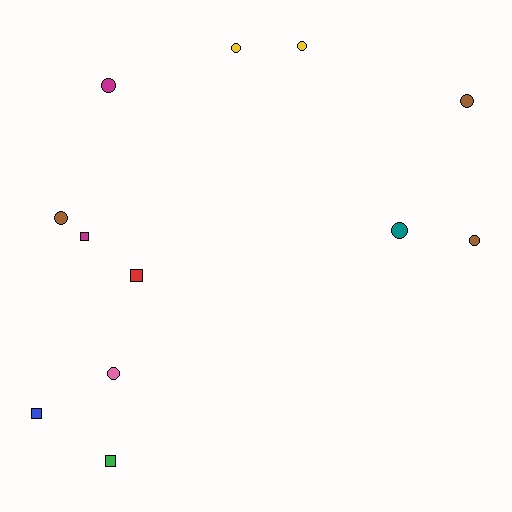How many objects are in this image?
There are 12 objects.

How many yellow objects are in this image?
There are 2 yellow objects.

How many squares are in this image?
There are 4 squares.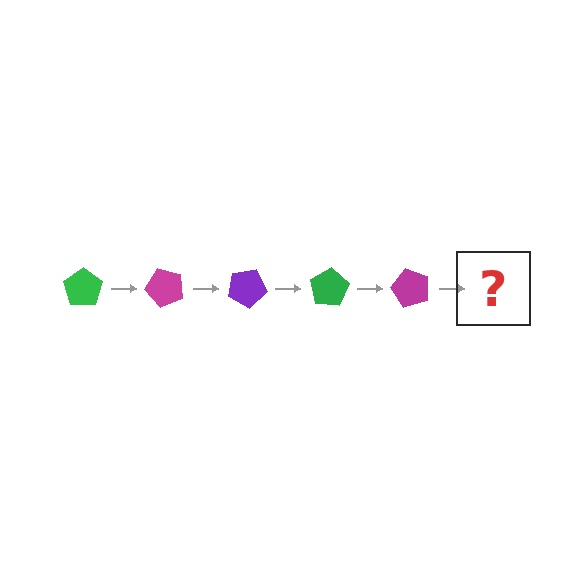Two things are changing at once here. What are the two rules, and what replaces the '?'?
The two rules are that it rotates 50 degrees each step and the color cycles through green, magenta, and purple. The '?' should be a purple pentagon, rotated 250 degrees from the start.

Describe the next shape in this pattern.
It should be a purple pentagon, rotated 250 degrees from the start.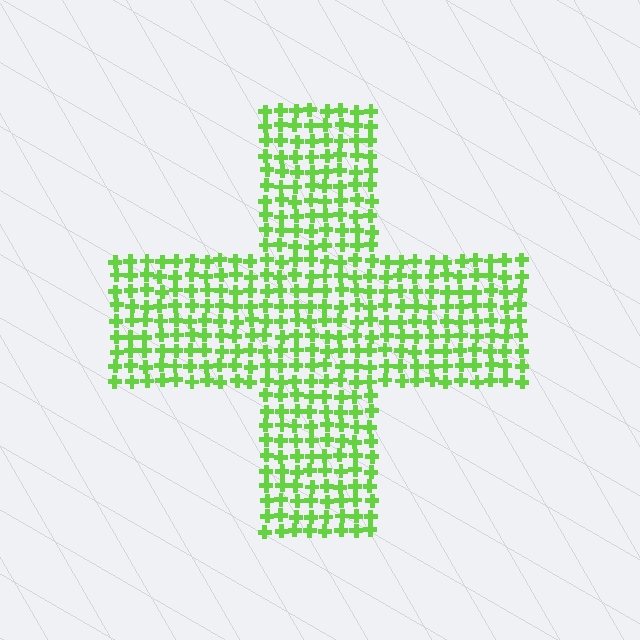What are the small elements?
The small elements are crosses.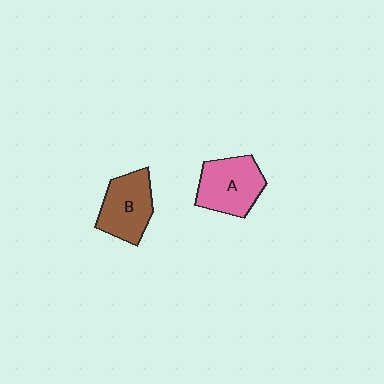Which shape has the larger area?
Shape A (pink).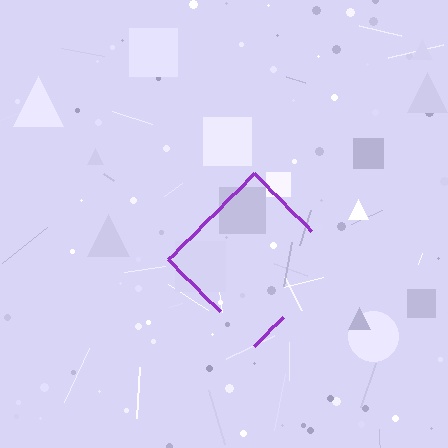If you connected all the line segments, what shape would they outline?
They would outline a diamond.